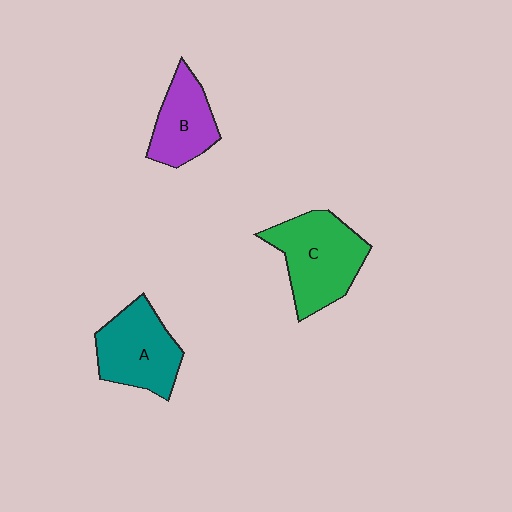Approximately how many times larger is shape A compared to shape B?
Approximately 1.3 times.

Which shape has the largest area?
Shape C (green).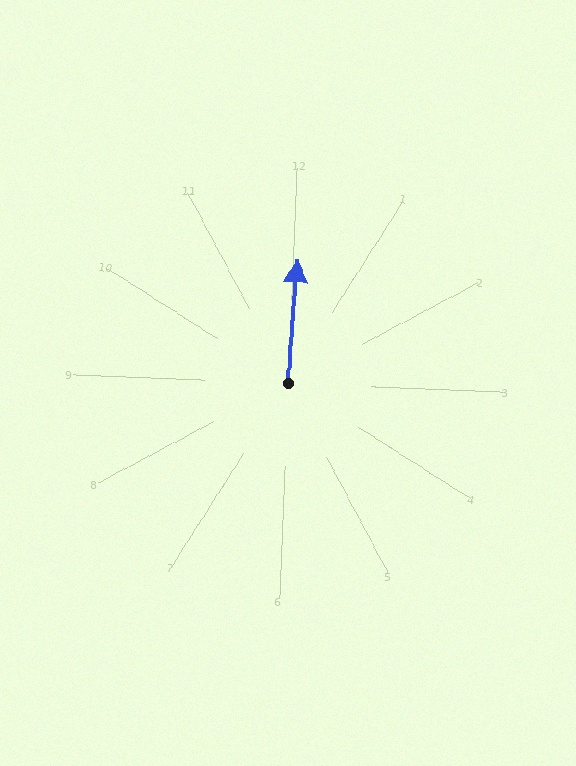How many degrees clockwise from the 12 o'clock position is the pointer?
Approximately 2 degrees.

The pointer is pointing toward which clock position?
Roughly 12 o'clock.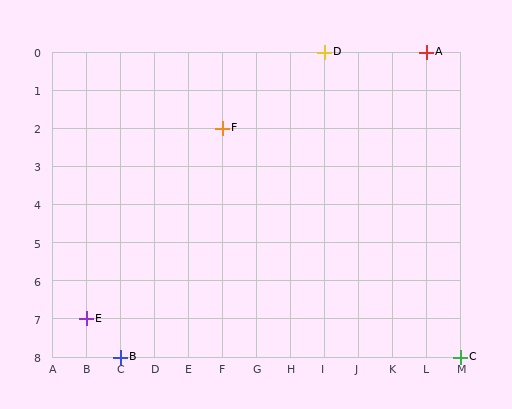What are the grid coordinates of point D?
Point D is at grid coordinates (I, 0).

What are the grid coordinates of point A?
Point A is at grid coordinates (L, 0).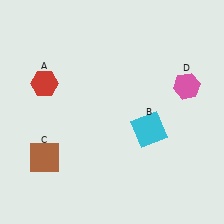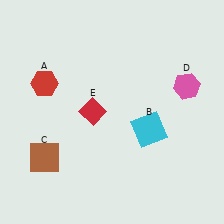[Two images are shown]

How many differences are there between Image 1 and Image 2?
There is 1 difference between the two images.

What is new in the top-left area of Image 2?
A red diamond (E) was added in the top-left area of Image 2.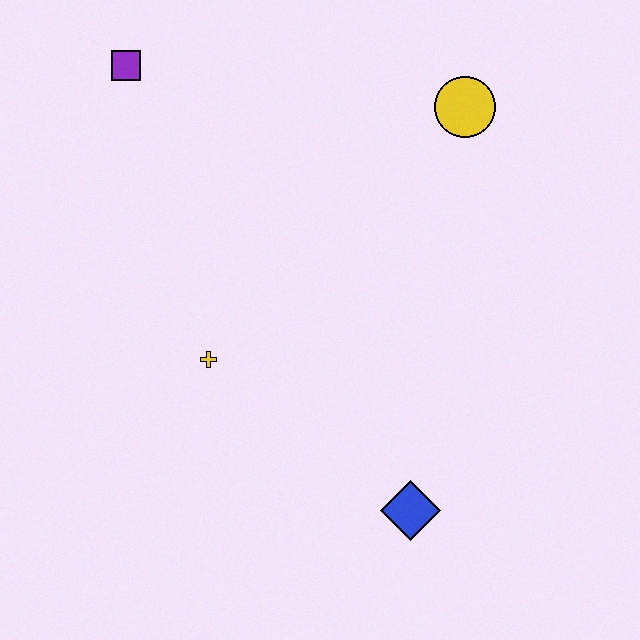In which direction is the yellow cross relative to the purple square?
The yellow cross is below the purple square.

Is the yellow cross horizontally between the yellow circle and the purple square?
Yes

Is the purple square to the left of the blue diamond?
Yes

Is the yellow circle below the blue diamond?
No